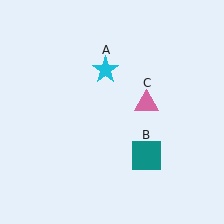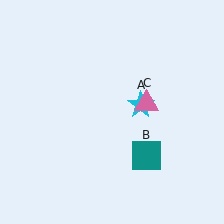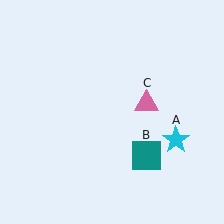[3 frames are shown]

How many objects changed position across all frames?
1 object changed position: cyan star (object A).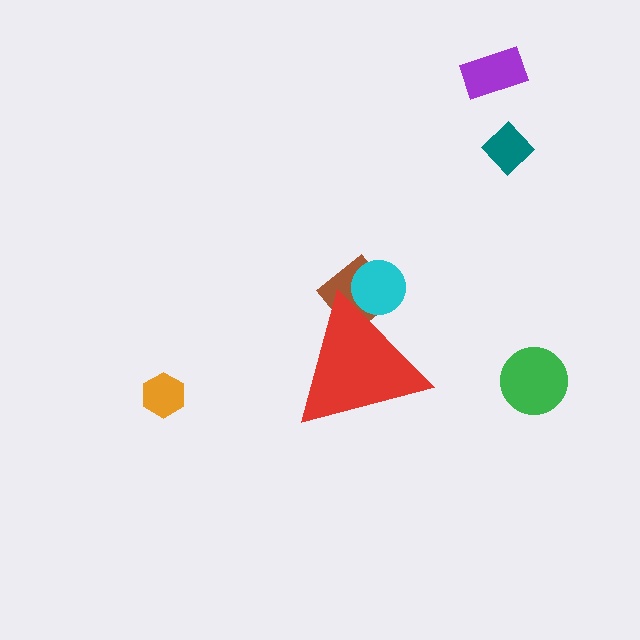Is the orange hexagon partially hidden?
No, the orange hexagon is fully visible.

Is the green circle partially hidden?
No, the green circle is fully visible.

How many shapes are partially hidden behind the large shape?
2 shapes are partially hidden.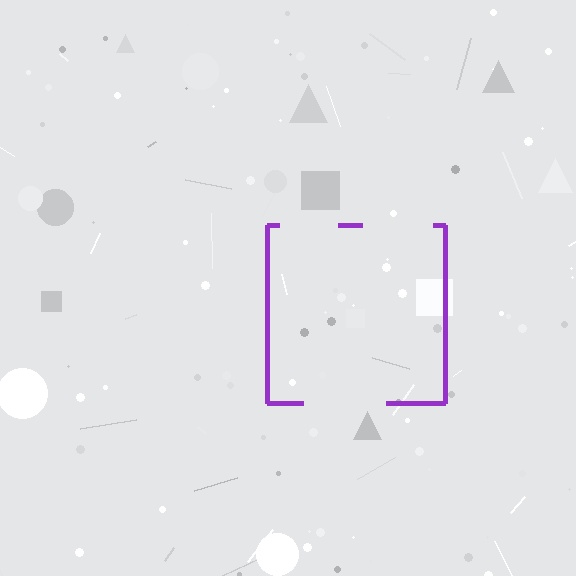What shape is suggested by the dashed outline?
The dashed outline suggests a square.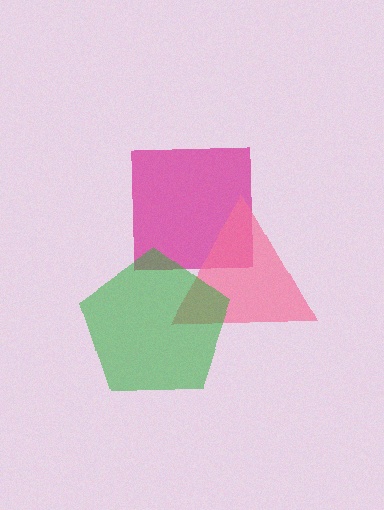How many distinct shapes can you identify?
There are 3 distinct shapes: a magenta square, a pink triangle, a green pentagon.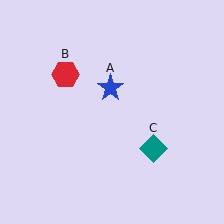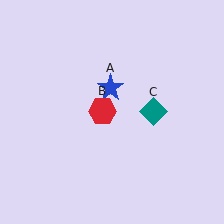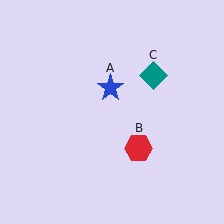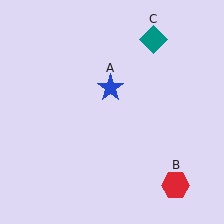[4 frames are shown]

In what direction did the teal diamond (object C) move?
The teal diamond (object C) moved up.